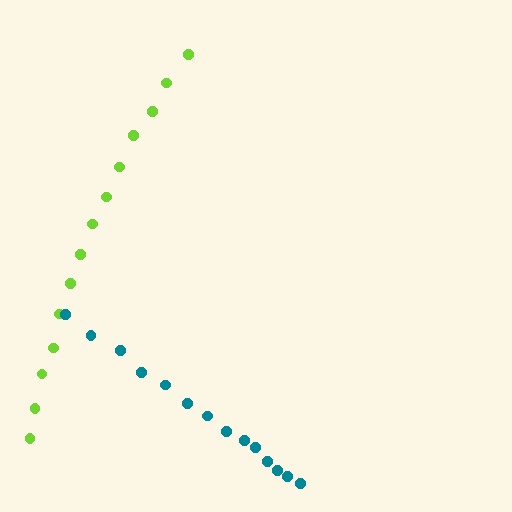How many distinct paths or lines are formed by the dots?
There are 2 distinct paths.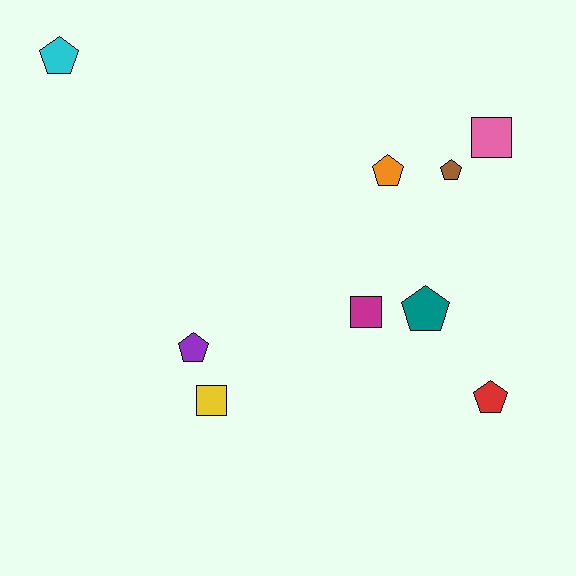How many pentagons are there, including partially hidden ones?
There are 6 pentagons.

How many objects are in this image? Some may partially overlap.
There are 9 objects.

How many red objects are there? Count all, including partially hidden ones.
There is 1 red object.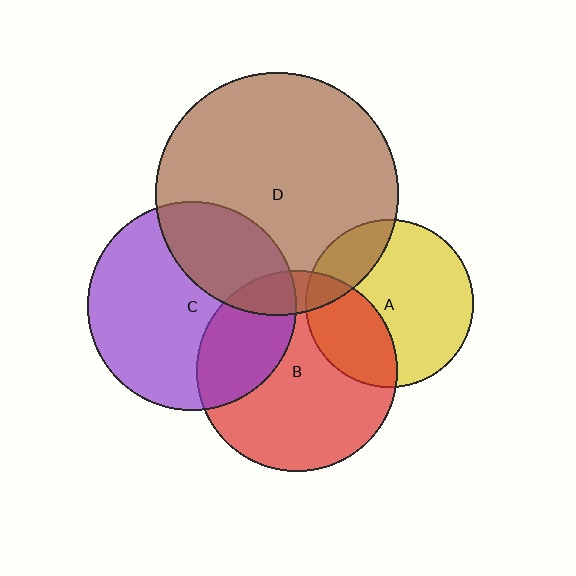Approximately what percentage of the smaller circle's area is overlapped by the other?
Approximately 30%.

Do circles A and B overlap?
Yes.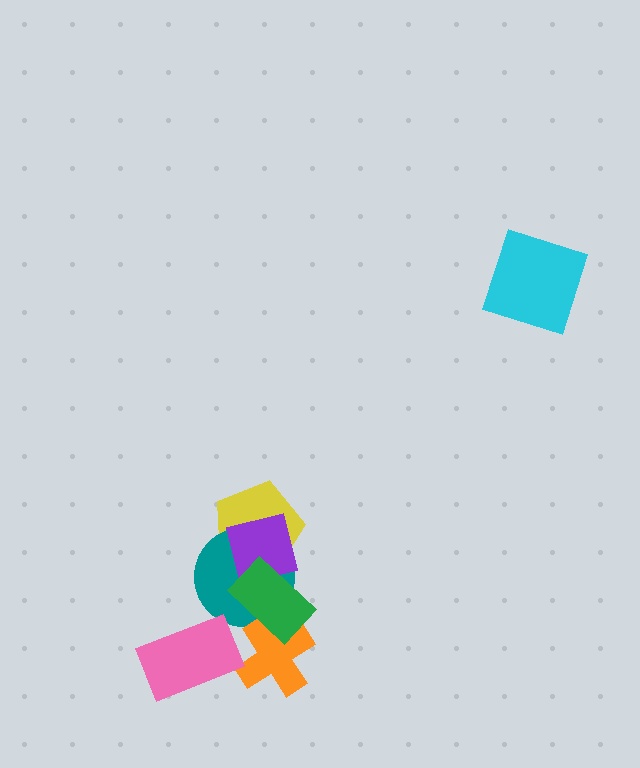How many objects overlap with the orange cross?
1 object overlaps with the orange cross.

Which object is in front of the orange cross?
The green rectangle is in front of the orange cross.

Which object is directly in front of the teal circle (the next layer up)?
The purple square is directly in front of the teal circle.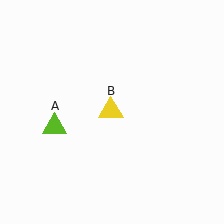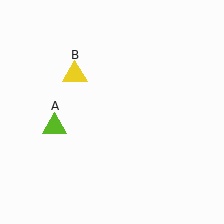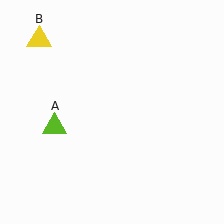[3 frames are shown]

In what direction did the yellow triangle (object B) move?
The yellow triangle (object B) moved up and to the left.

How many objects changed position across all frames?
1 object changed position: yellow triangle (object B).